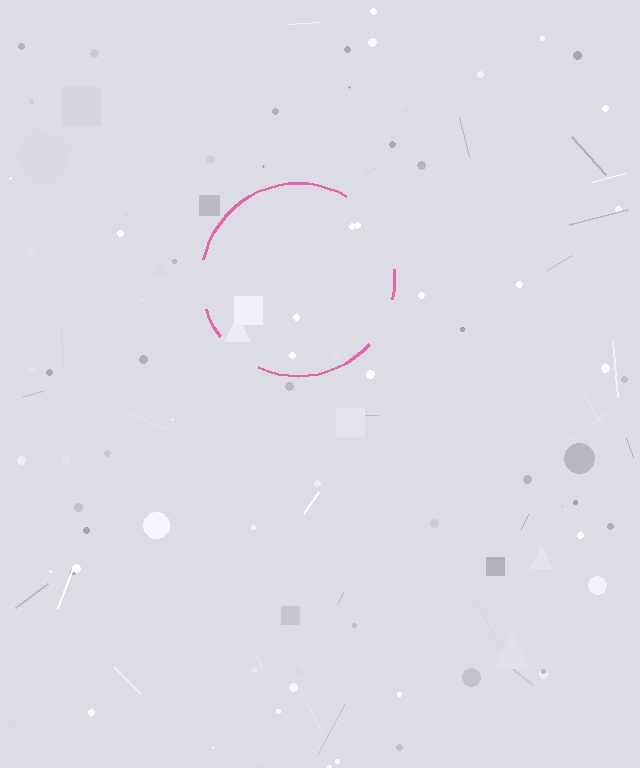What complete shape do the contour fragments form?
The contour fragments form a circle.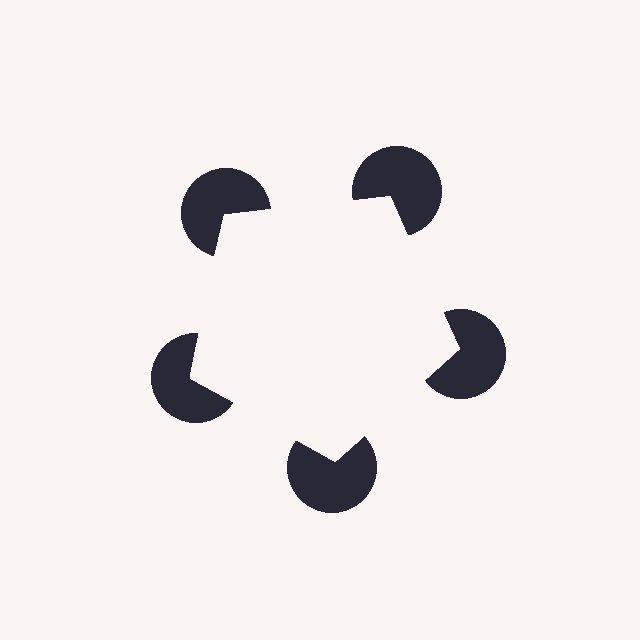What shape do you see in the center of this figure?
An illusory pentagon — its edges are inferred from the aligned wedge cuts in the pac-man discs, not physically drawn.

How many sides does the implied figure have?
5 sides.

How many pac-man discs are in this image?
There are 5 — one at each vertex of the illusory pentagon.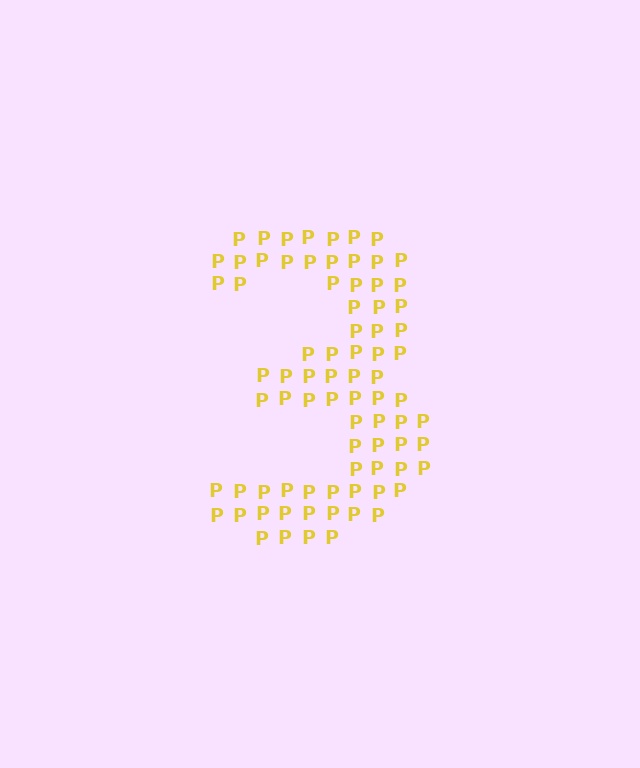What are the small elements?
The small elements are letter P's.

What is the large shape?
The large shape is the digit 3.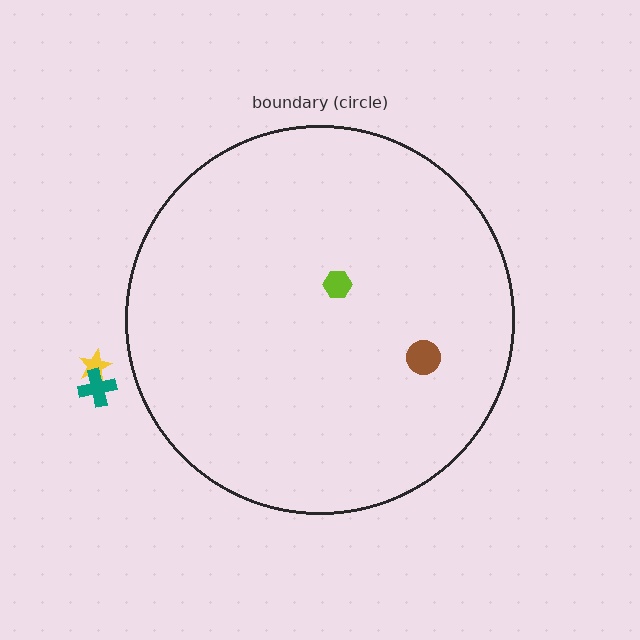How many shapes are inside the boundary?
2 inside, 2 outside.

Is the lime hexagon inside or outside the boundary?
Inside.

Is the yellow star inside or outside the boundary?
Outside.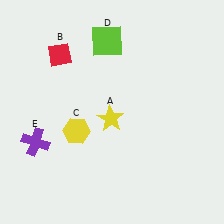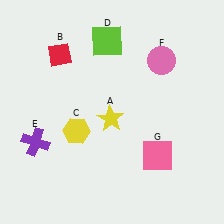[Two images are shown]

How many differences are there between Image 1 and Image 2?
There are 2 differences between the two images.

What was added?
A pink circle (F), a pink square (G) were added in Image 2.